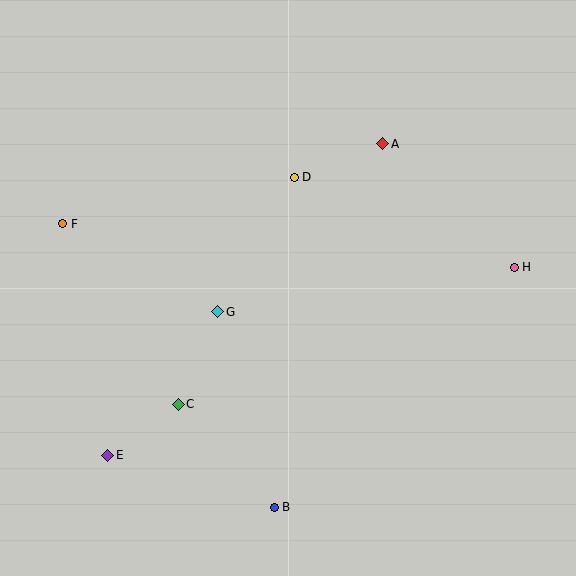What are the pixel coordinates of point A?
Point A is at (383, 144).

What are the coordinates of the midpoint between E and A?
The midpoint between E and A is at (245, 300).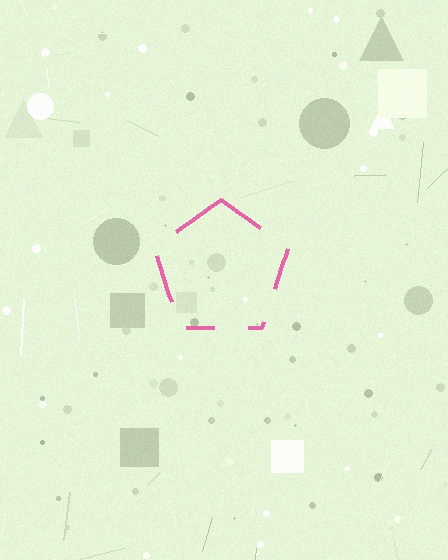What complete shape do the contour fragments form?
The contour fragments form a pentagon.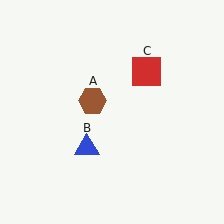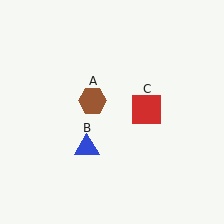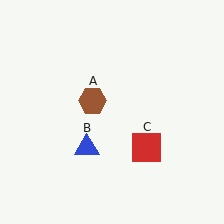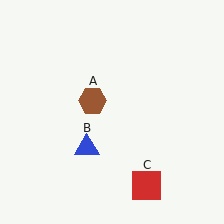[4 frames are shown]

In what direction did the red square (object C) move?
The red square (object C) moved down.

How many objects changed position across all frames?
1 object changed position: red square (object C).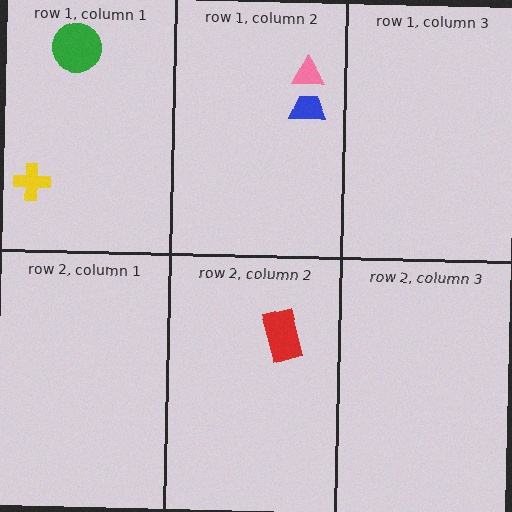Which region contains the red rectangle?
The row 2, column 2 region.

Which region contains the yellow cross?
The row 1, column 1 region.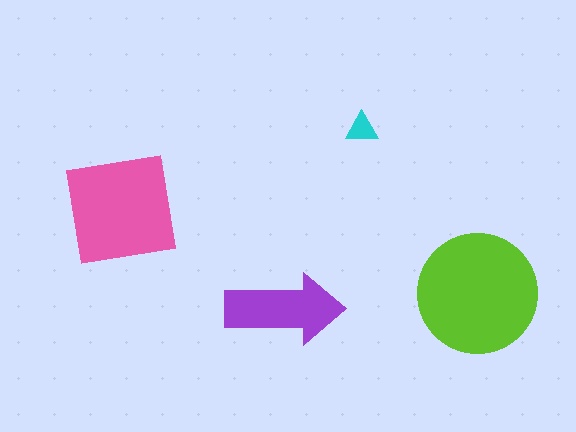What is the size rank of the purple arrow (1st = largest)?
3rd.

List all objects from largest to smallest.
The lime circle, the pink square, the purple arrow, the cyan triangle.